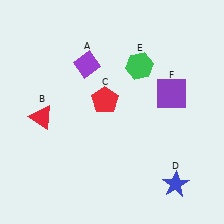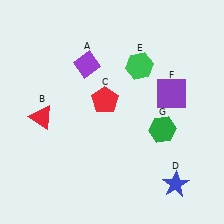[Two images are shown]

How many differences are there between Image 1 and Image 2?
There is 1 difference between the two images.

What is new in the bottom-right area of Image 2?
A green hexagon (G) was added in the bottom-right area of Image 2.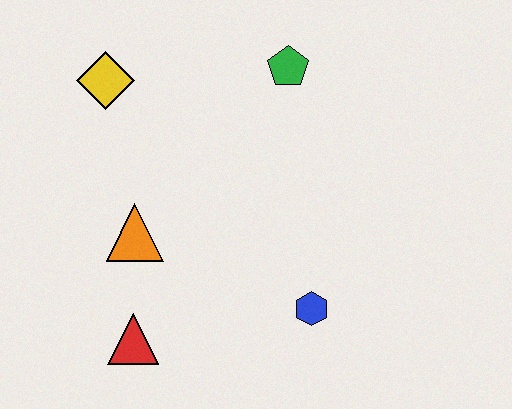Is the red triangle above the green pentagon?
No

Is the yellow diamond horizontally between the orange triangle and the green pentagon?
No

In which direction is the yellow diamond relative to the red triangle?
The yellow diamond is above the red triangle.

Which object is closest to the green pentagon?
The yellow diamond is closest to the green pentagon.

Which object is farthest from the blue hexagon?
The yellow diamond is farthest from the blue hexagon.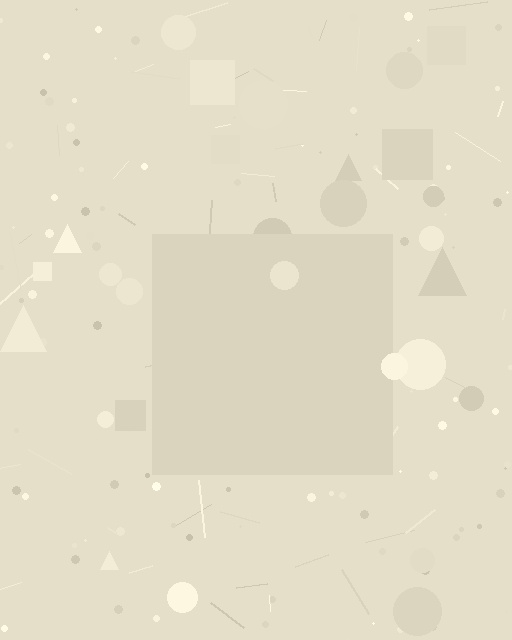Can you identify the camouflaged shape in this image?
The camouflaged shape is a square.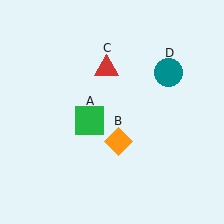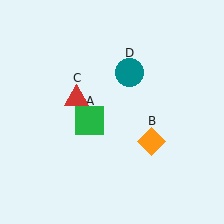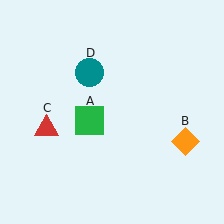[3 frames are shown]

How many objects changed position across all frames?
3 objects changed position: orange diamond (object B), red triangle (object C), teal circle (object D).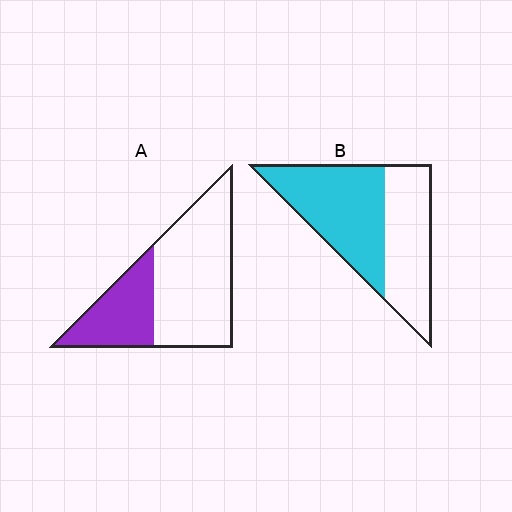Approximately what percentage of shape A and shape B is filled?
A is approximately 35% and B is approximately 55%.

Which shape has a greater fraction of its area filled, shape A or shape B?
Shape B.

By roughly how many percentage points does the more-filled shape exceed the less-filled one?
By roughly 25 percentage points (B over A).